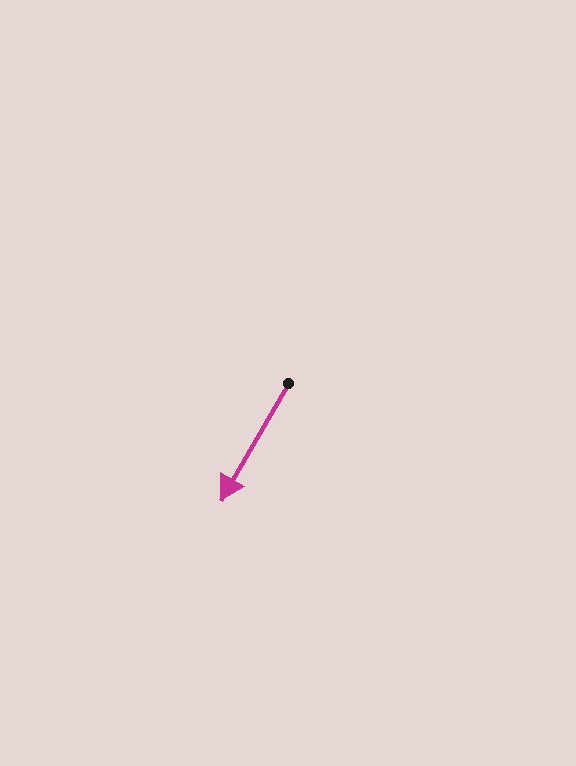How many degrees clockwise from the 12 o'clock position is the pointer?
Approximately 210 degrees.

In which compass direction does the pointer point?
Southwest.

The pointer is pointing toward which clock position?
Roughly 7 o'clock.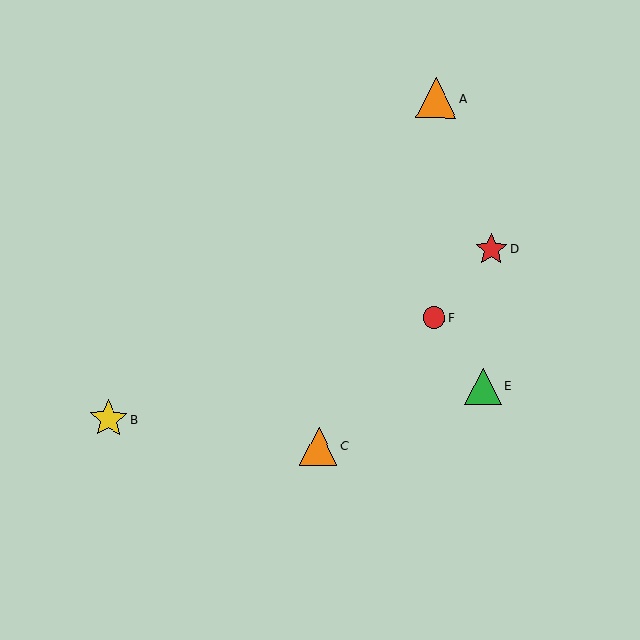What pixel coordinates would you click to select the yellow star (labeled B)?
Click at (108, 419) to select the yellow star B.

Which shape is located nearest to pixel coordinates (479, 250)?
The red star (labeled D) at (491, 249) is nearest to that location.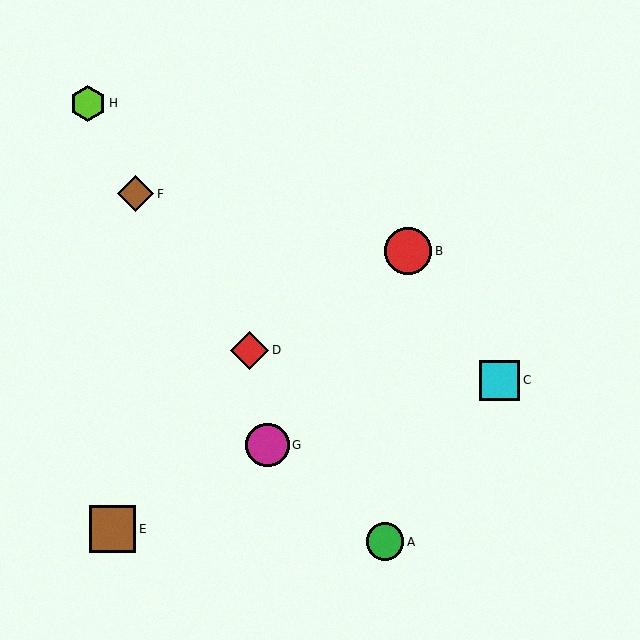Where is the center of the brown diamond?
The center of the brown diamond is at (136, 194).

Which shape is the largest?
The red circle (labeled B) is the largest.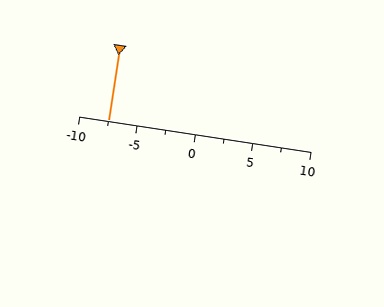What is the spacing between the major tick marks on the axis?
The major ticks are spaced 5 apart.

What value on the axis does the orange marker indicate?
The marker indicates approximately -7.5.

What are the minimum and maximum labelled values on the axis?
The axis runs from -10 to 10.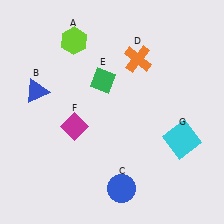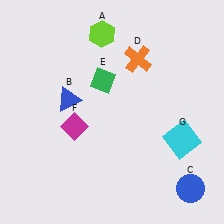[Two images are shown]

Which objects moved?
The objects that moved are: the lime hexagon (A), the blue triangle (B), the blue circle (C).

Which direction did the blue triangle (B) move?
The blue triangle (B) moved right.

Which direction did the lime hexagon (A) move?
The lime hexagon (A) moved right.